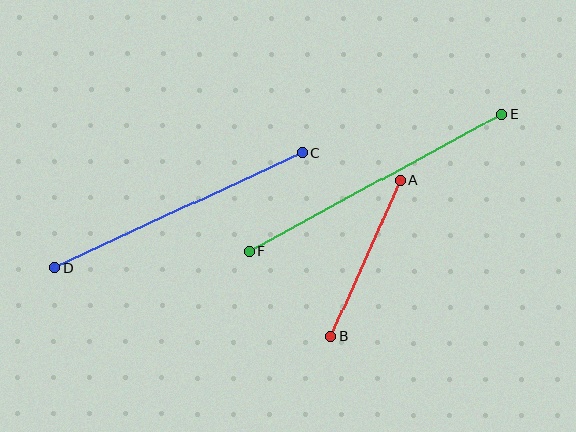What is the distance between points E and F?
The distance is approximately 287 pixels.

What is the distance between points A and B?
The distance is approximately 171 pixels.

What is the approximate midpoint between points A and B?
The midpoint is at approximately (366, 258) pixels.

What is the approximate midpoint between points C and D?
The midpoint is at approximately (179, 210) pixels.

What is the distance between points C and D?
The distance is approximately 273 pixels.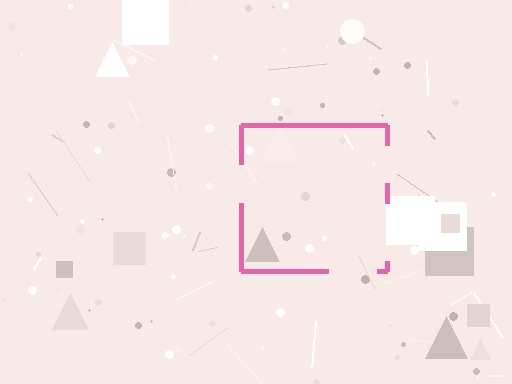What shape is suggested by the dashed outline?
The dashed outline suggests a square.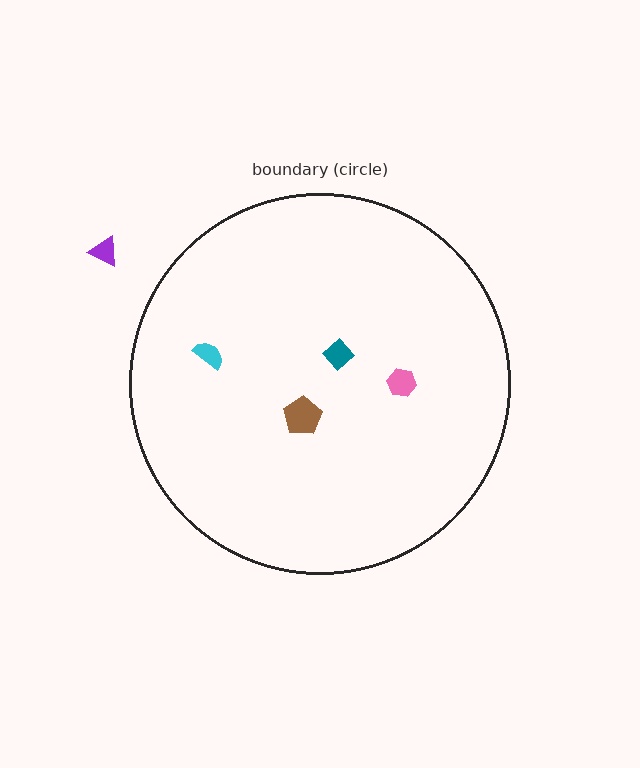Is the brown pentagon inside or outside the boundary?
Inside.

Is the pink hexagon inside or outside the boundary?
Inside.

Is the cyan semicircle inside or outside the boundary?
Inside.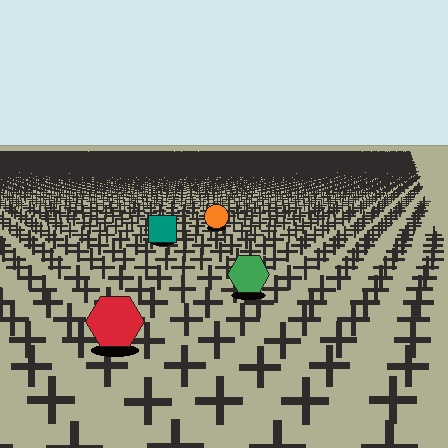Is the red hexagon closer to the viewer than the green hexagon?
Yes. The red hexagon is closer — you can tell from the texture gradient: the ground texture is coarser near it.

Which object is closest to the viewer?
The red hexagon is closest. The texture marks near it are larger and more spread out.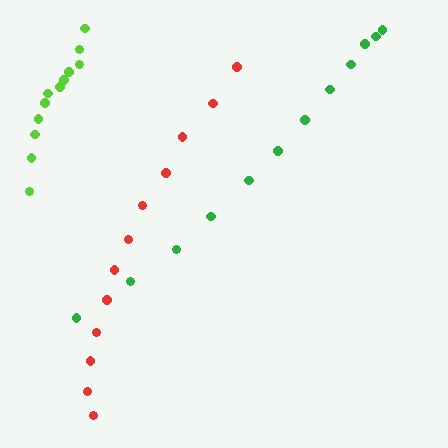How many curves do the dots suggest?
There are 3 distinct paths.